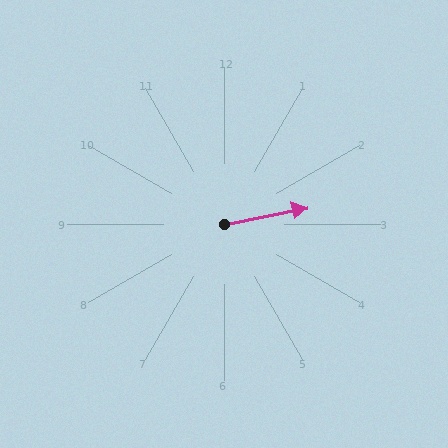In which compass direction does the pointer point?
East.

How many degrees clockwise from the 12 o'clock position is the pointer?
Approximately 79 degrees.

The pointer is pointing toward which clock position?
Roughly 3 o'clock.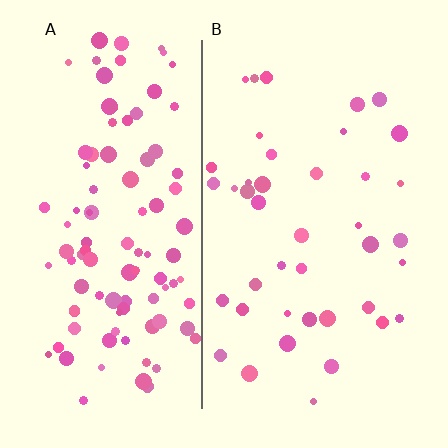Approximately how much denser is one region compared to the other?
Approximately 2.6× — region A over region B.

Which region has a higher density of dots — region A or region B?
A (the left).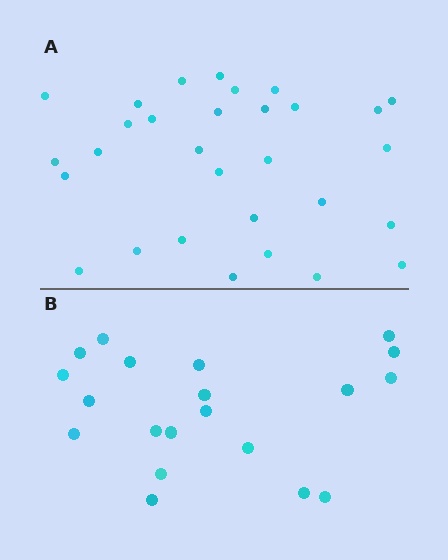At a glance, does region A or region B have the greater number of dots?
Region A (the top region) has more dots.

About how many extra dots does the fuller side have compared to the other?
Region A has roughly 10 or so more dots than region B.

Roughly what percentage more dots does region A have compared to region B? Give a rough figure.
About 50% more.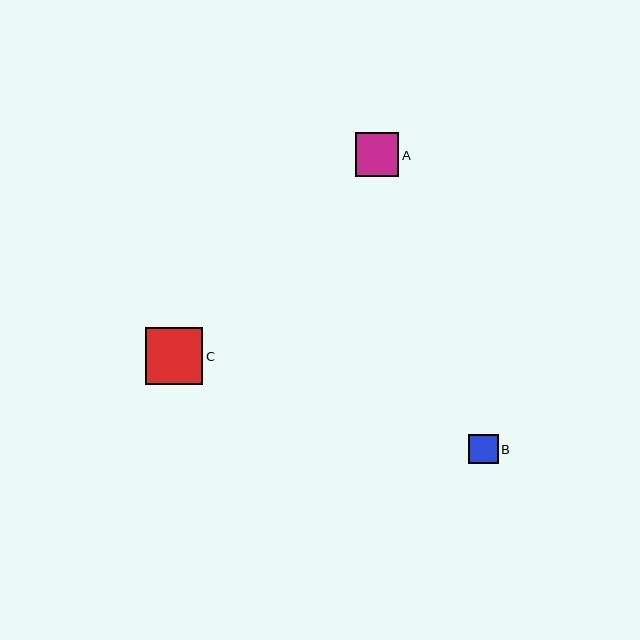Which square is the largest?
Square C is the largest with a size of approximately 57 pixels.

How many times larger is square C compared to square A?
Square C is approximately 1.3 times the size of square A.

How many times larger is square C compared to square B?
Square C is approximately 1.9 times the size of square B.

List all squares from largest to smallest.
From largest to smallest: C, A, B.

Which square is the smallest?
Square B is the smallest with a size of approximately 30 pixels.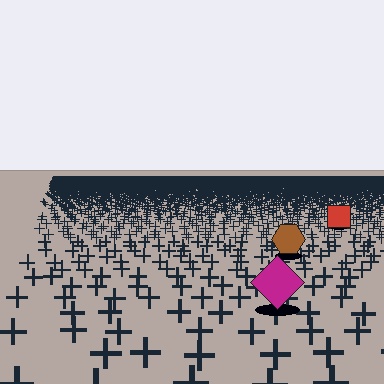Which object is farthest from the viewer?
The red square is farthest from the viewer. It appears smaller and the ground texture around it is denser.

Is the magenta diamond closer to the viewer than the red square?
Yes. The magenta diamond is closer — you can tell from the texture gradient: the ground texture is coarser near it.